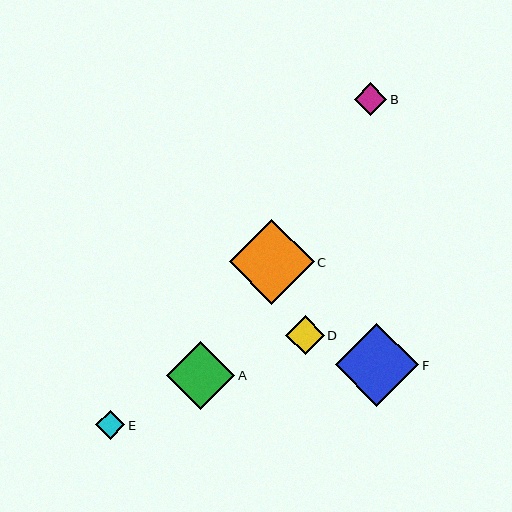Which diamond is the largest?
Diamond C is the largest with a size of approximately 85 pixels.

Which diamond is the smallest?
Diamond E is the smallest with a size of approximately 29 pixels.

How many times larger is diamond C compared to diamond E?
Diamond C is approximately 2.9 times the size of diamond E.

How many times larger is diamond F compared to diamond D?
Diamond F is approximately 2.2 times the size of diamond D.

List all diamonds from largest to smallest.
From largest to smallest: C, F, A, D, B, E.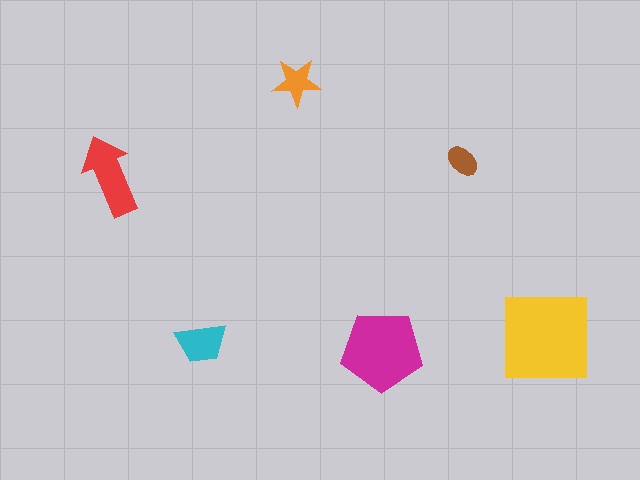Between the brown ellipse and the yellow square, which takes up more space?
The yellow square.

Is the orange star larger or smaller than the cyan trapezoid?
Smaller.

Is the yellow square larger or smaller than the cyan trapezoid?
Larger.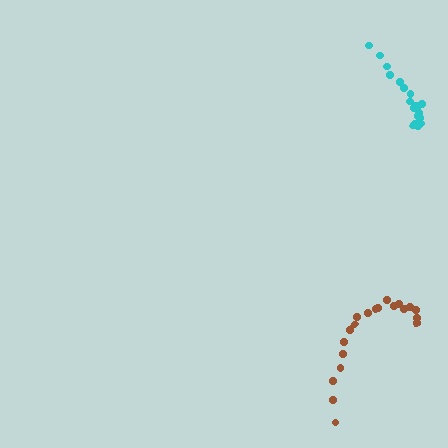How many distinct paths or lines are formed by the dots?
There are 2 distinct paths.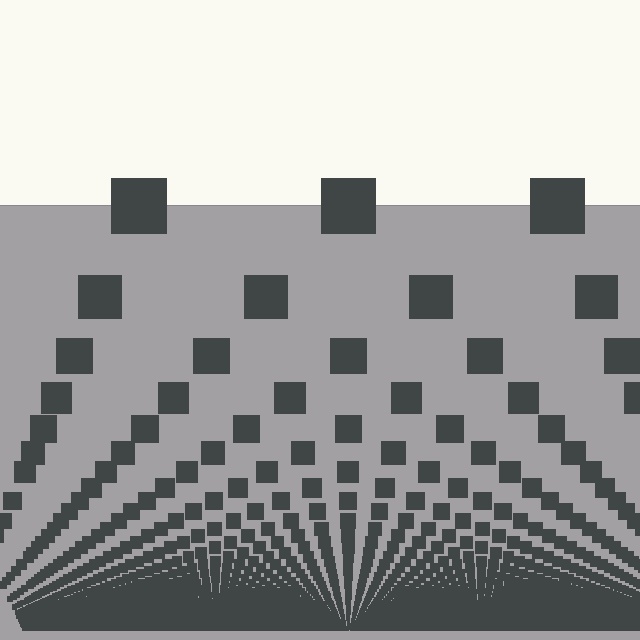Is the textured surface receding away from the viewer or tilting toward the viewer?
The surface appears to tilt toward the viewer. Texture elements get larger and sparser toward the top.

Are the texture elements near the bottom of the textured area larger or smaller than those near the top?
Smaller. The gradient is inverted — elements near the bottom are smaller and denser.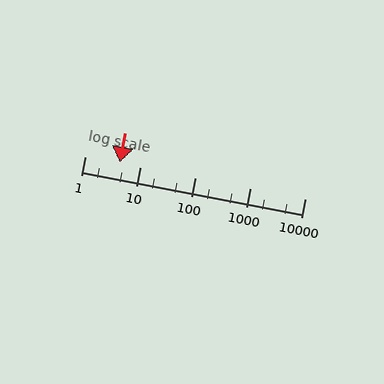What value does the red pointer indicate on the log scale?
The pointer indicates approximately 4.3.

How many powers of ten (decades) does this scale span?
The scale spans 4 decades, from 1 to 10000.